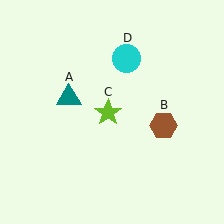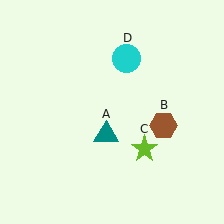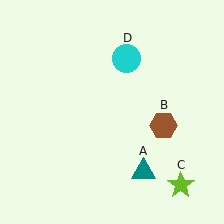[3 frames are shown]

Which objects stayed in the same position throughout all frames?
Brown hexagon (object B) and cyan circle (object D) remained stationary.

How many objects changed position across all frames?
2 objects changed position: teal triangle (object A), lime star (object C).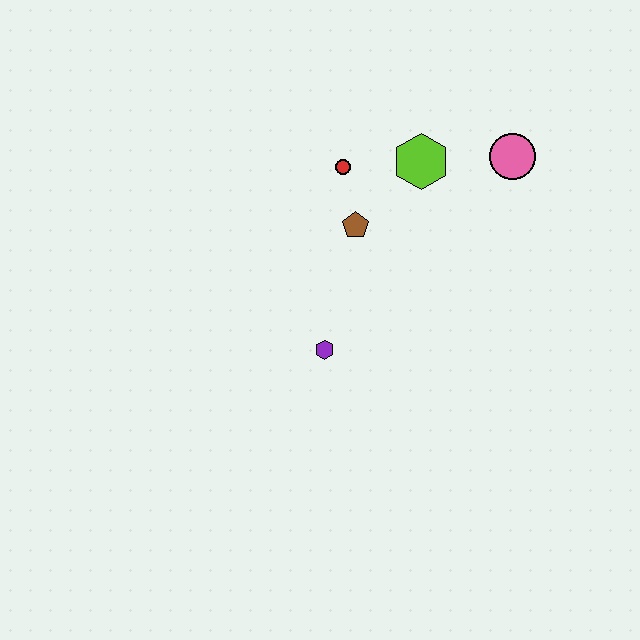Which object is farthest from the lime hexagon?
The purple hexagon is farthest from the lime hexagon.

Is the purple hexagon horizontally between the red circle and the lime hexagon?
No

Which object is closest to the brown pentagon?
The red circle is closest to the brown pentagon.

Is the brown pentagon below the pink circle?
Yes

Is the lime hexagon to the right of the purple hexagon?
Yes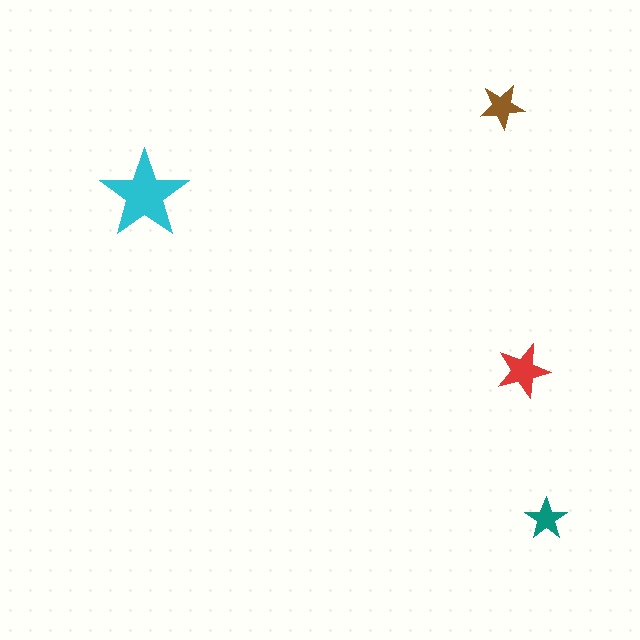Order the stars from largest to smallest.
the cyan one, the red one, the brown one, the teal one.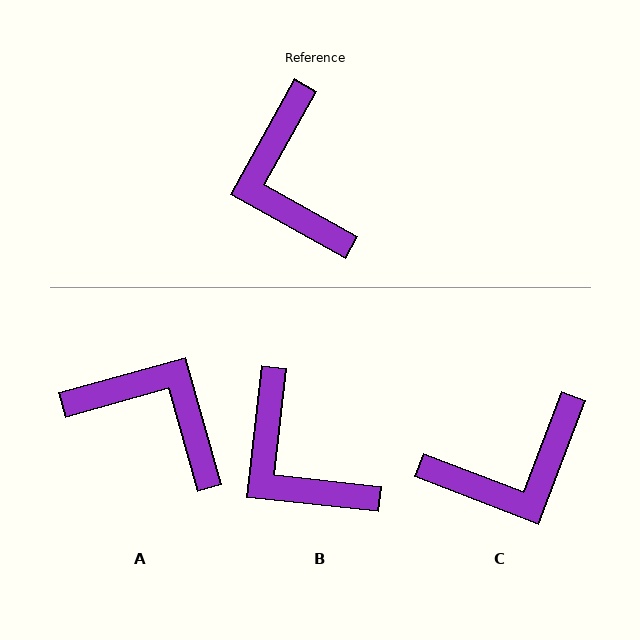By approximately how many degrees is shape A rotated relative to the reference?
Approximately 135 degrees clockwise.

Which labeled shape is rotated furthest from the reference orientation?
A, about 135 degrees away.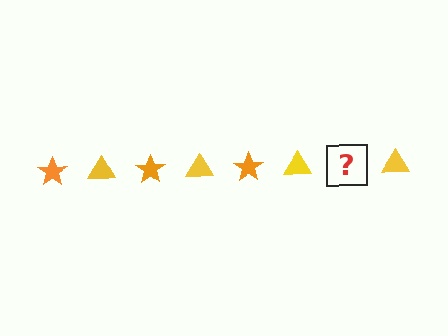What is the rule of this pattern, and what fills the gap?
The rule is that the pattern alternates between orange star and yellow triangle. The gap should be filled with an orange star.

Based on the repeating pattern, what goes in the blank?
The blank should be an orange star.